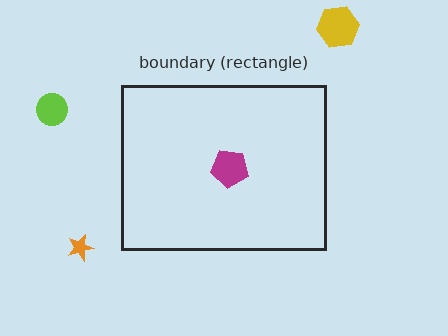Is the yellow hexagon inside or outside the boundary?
Outside.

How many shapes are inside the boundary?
1 inside, 3 outside.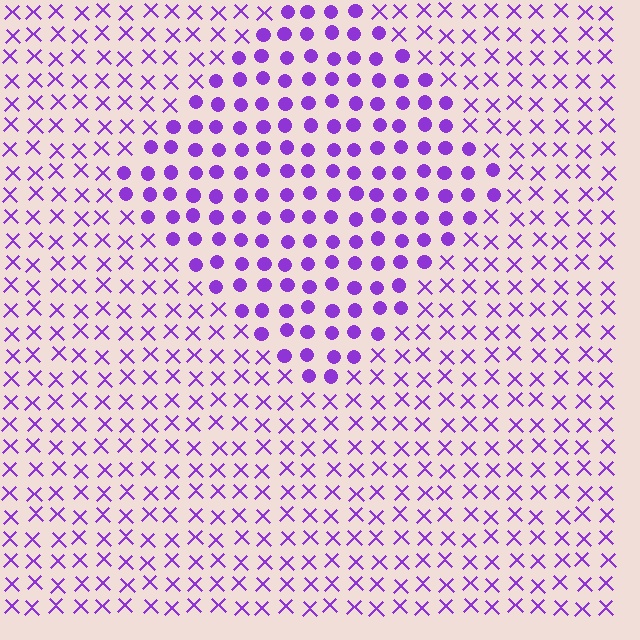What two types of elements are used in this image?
The image uses circles inside the diamond region and X marks outside it.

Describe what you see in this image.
The image is filled with small purple elements arranged in a uniform grid. A diamond-shaped region contains circles, while the surrounding area contains X marks. The boundary is defined purely by the change in element shape.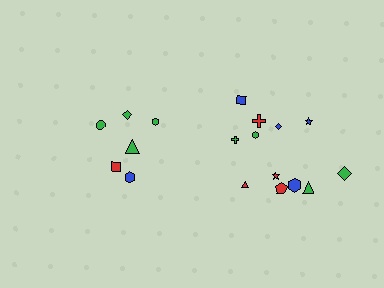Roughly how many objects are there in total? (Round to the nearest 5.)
Roughly 20 objects in total.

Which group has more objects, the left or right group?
The right group.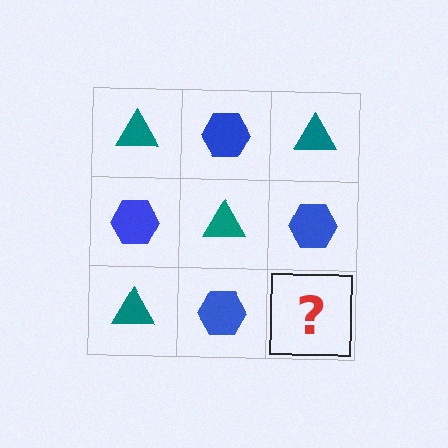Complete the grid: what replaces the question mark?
The question mark should be replaced with a teal triangle.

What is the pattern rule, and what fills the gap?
The rule is that it alternates teal triangle and blue hexagon in a checkerboard pattern. The gap should be filled with a teal triangle.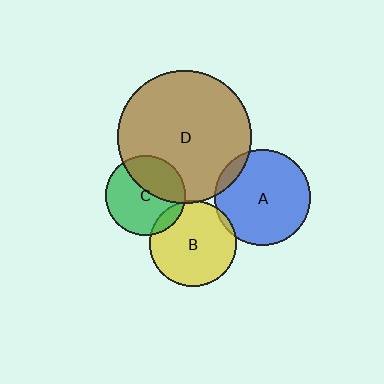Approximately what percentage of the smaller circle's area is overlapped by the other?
Approximately 10%.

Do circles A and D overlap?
Yes.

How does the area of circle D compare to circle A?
Approximately 1.9 times.